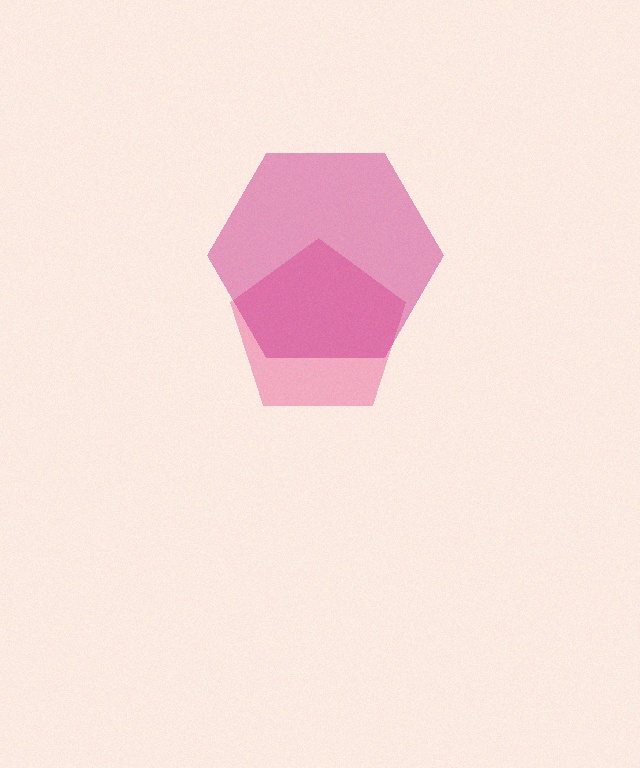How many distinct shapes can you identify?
There are 2 distinct shapes: a pink pentagon, a magenta hexagon.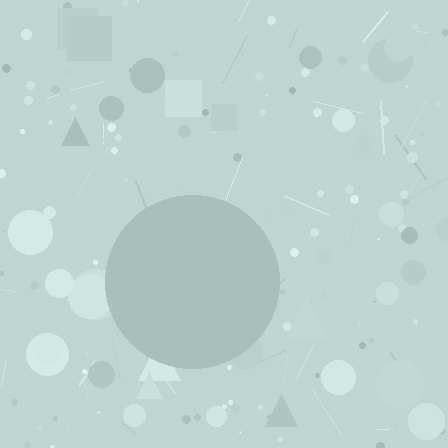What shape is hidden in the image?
A circle is hidden in the image.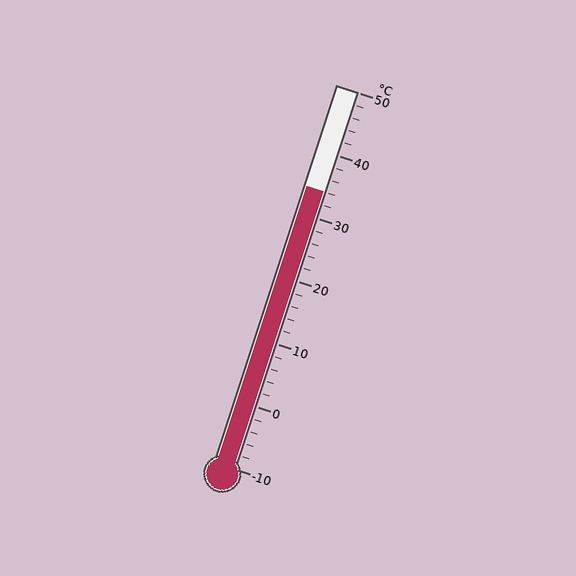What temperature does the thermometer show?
The thermometer shows approximately 34°C.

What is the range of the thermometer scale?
The thermometer scale ranges from -10°C to 50°C.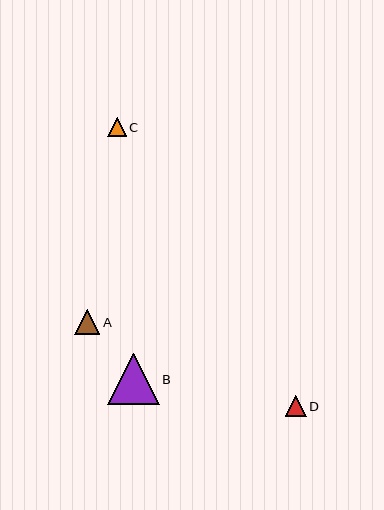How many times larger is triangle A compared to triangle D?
Triangle A is approximately 1.2 times the size of triangle D.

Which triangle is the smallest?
Triangle C is the smallest with a size of approximately 19 pixels.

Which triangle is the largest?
Triangle B is the largest with a size of approximately 51 pixels.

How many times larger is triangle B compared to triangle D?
Triangle B is approximately 2.4 times the size of triangle D.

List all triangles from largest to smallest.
From largest to smallest: B, A, D, C.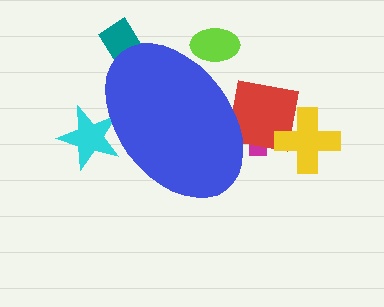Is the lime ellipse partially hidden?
Yes, the lime ellipse is partially hidden behind the blue ellipse.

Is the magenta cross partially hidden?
Yes, the magenta cross is partially hidden behind the blue ellipse.